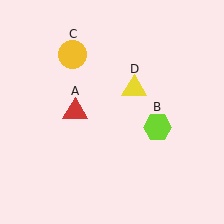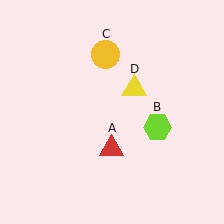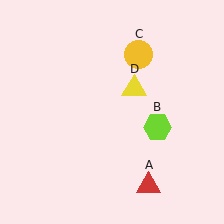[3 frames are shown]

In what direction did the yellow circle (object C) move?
The yellow circle (object C) moved right.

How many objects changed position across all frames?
2 objects changed position: red triangle (object A), yellow circle (object C).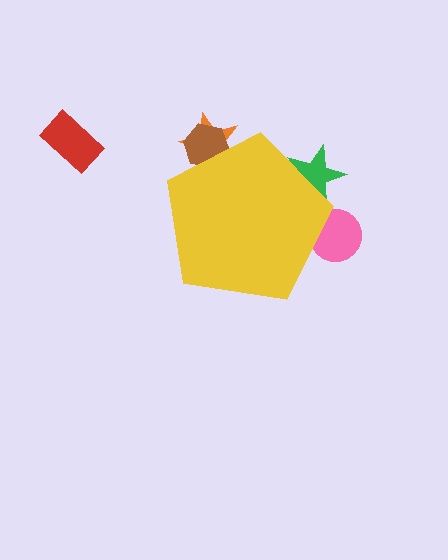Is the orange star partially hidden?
Yes, the orange star is partially hidden behind the yellow pentagon.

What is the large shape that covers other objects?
A yellow pentagon.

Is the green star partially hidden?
Yes, the green star is partially hidden behind the yellow pentagon.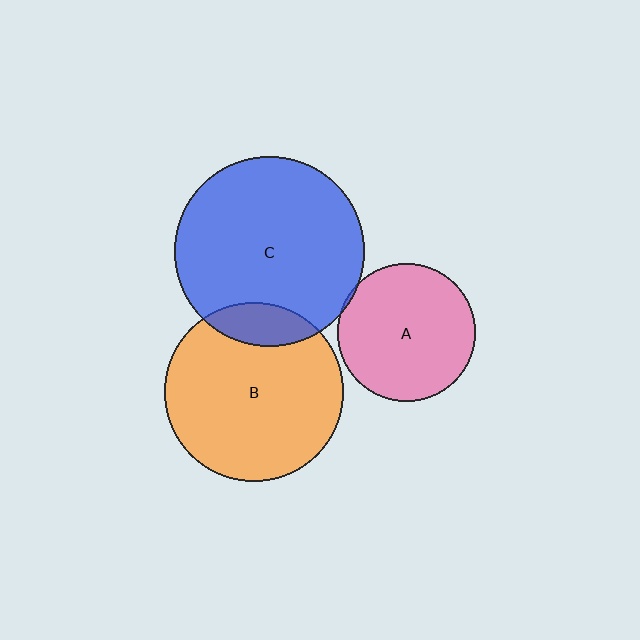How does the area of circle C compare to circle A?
Approximately 1.9 times.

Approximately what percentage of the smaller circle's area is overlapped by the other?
Approximately 5%.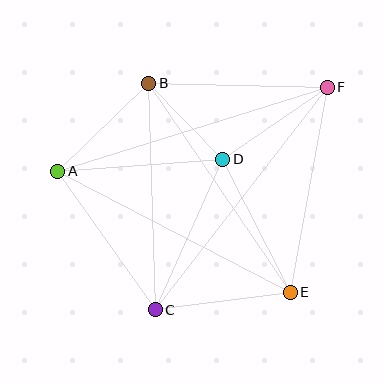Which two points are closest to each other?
Points B and D are closest to each other.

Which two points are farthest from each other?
Points A and F are farthest from each other.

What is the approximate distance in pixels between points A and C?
The distance between A and C is approximately 169 pixels.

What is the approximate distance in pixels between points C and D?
The distance between C and D is approximately 165 pixels.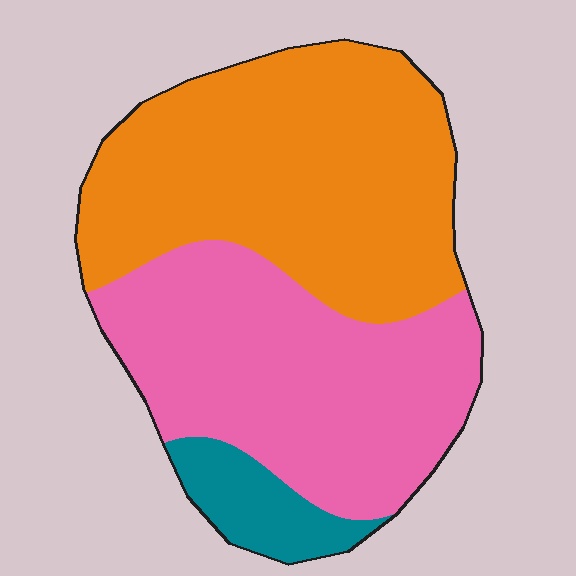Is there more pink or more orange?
Orange.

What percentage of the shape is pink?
Pink takes up about two fifths (2/5) of the shape.